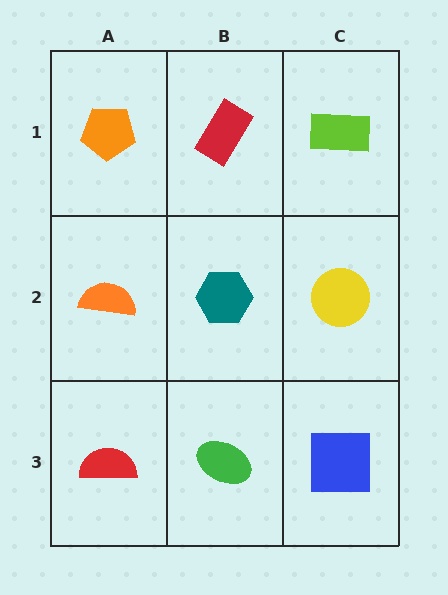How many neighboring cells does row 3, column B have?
3.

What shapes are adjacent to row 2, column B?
A red rectangle (row 1, column B), a green ellipse (row 3, column B), an orange semicircle (row 2, column A), a yellow circle (row 2, column C).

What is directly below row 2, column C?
A blue square.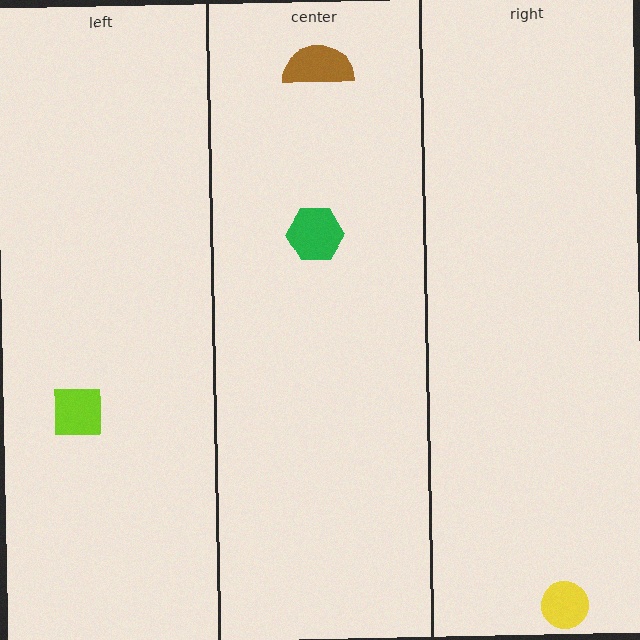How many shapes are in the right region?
1.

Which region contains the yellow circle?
The right region.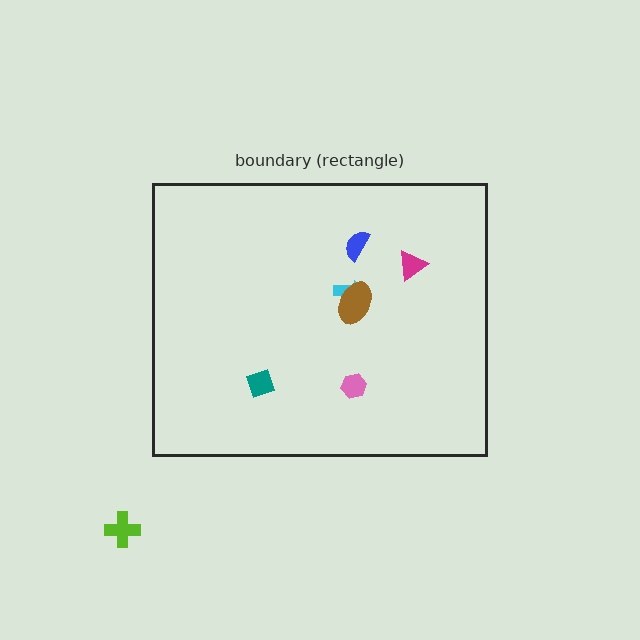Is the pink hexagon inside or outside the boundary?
Inside.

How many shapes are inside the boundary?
6 inside, 1 outside.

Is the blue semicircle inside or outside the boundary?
Inside.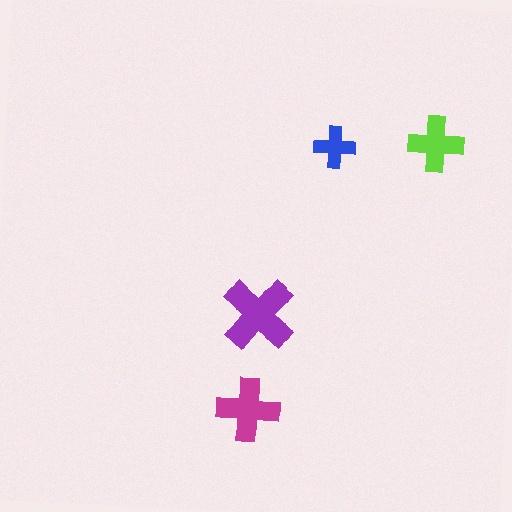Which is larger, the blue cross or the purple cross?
The purple one.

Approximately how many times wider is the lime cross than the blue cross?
About 1.5 times wider.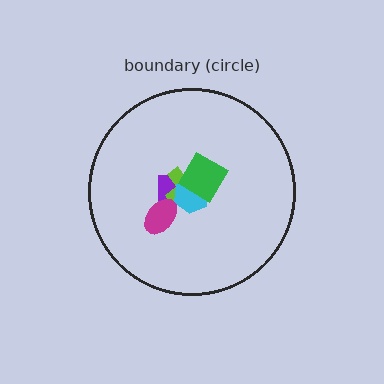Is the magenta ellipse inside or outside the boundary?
Inside.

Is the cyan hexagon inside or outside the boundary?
Inside.